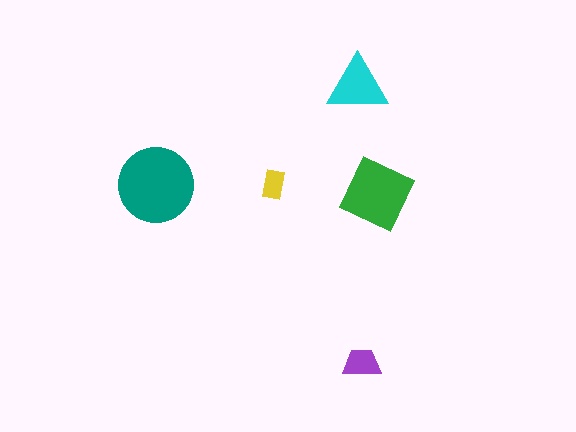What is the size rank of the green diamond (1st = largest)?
2nd.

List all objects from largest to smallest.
The teal circle, the green diamond, the cyan triangle, the purple trapezoid, the yellow rectangle.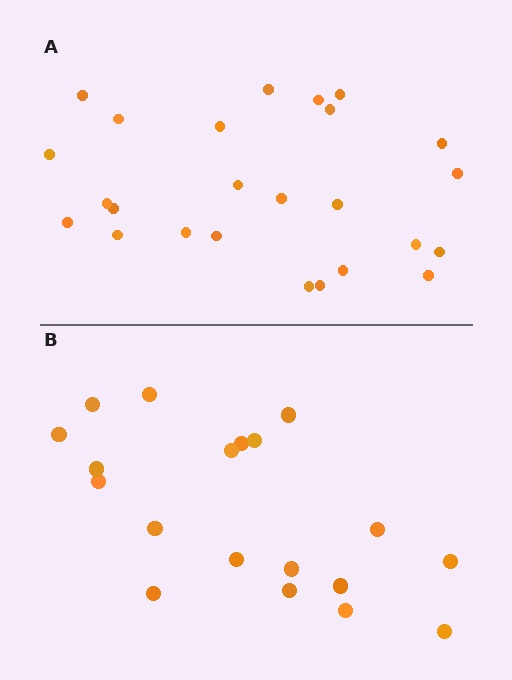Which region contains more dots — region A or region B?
Region A (the top region) has more dots.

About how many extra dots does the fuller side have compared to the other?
Region A has about 6 more dots than region B.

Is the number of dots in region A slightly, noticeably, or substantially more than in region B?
Region A has noticeably more, but not dramatically so. The ratio is roughly 1.3 to 1.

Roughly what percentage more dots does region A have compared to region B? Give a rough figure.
About 30% more.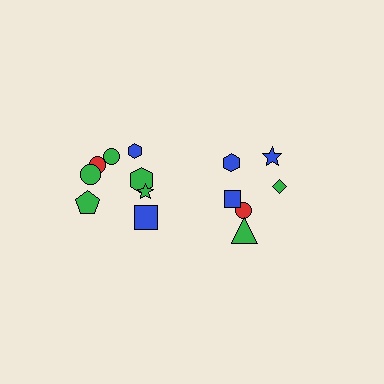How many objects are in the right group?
There are 6 objects.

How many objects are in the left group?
There are 8 objects.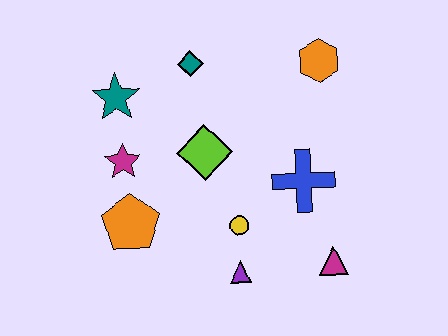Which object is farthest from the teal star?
The magenta triangle is farthest from the teal star.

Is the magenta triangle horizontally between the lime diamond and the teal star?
No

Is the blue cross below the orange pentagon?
No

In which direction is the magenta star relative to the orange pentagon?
The magenta star is above the orange pentagon.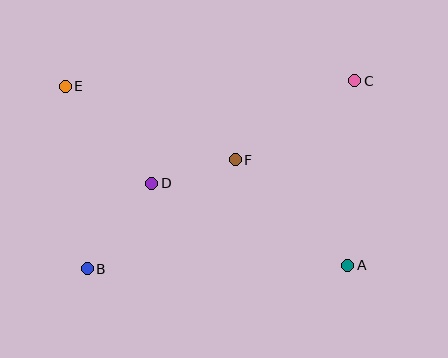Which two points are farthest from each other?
Points A and E are farthest from each other.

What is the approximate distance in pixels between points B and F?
The distance between B and F is approximately 184 pixels.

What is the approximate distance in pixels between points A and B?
The distance between A and B is approximately 260 pixels.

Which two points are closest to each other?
Points D and F are closest to each other.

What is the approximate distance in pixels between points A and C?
The distance between A and C is approximately 185 pixels.